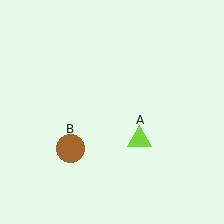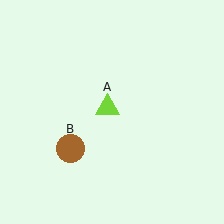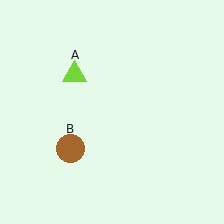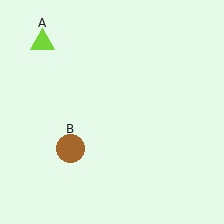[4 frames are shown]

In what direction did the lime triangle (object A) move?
The lime triangle (object A) moved up and to the left.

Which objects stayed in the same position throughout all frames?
Brown circle (object B) remained stationary.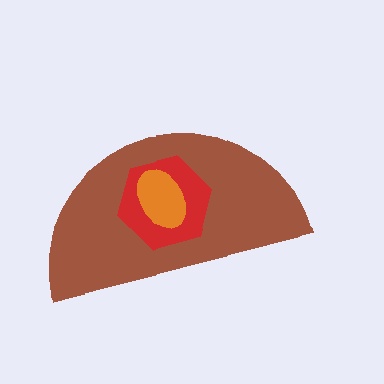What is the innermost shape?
The orange ellipse.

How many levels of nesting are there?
3.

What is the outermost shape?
The brown semicircle.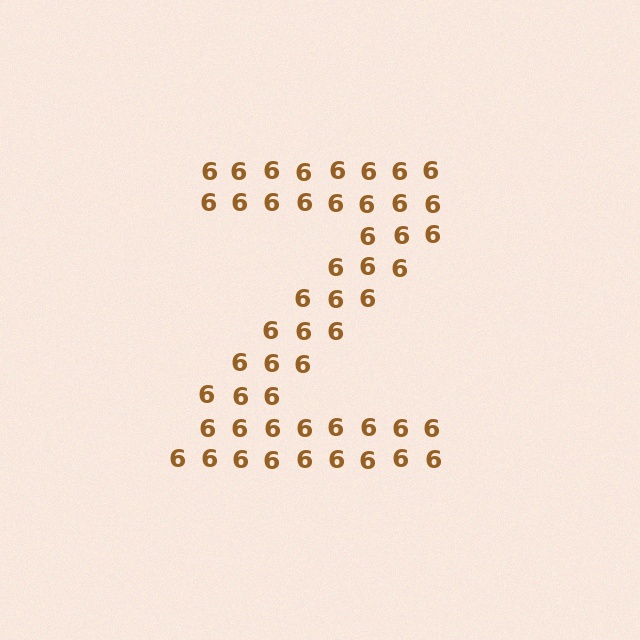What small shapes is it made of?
It is made of small digit 6's.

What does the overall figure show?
The overall figure shows the letter Z.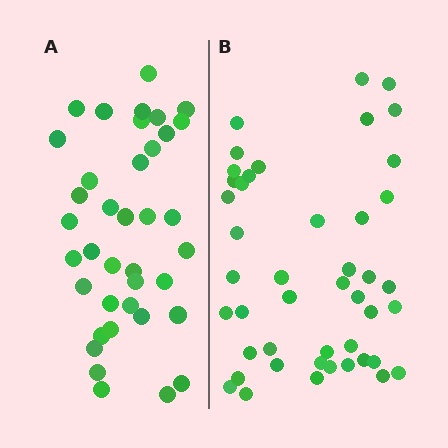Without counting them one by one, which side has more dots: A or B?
Region B (the right region) has more dots.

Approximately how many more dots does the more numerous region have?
Region B has roughly 8 or so more dots than region A.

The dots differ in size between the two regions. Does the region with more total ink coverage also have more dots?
No. Region A has more total ink coverage because its dots are larger, but region B actually contains more individual dots. Total area can be misleading — the number of items is what matters here.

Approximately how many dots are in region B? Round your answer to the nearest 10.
About 40 dots. (The exact count is 45, which rounds to 40.)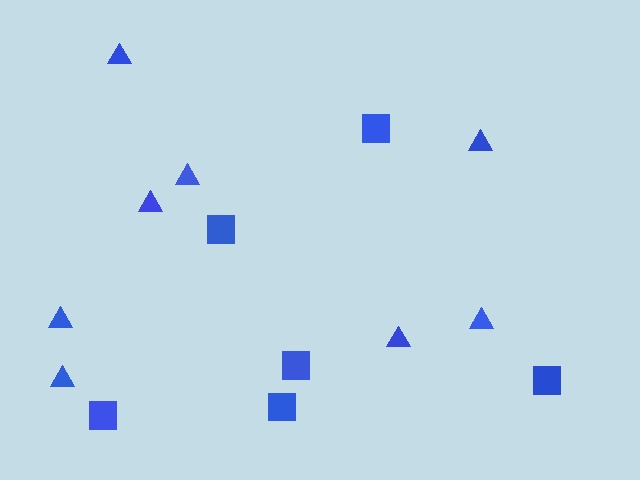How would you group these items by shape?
There are 2 groups: one group of triangles (8) and one group of squares (6).